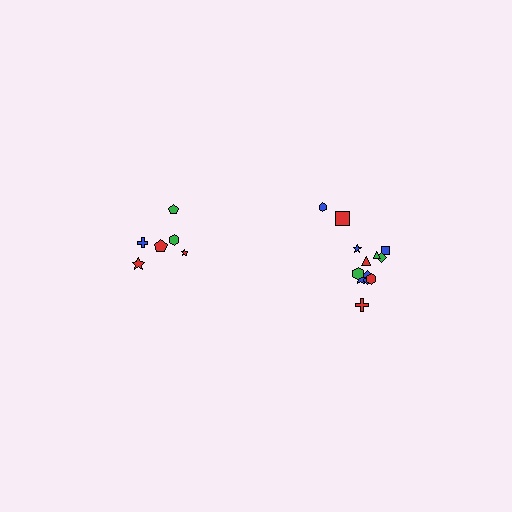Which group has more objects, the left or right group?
The right group.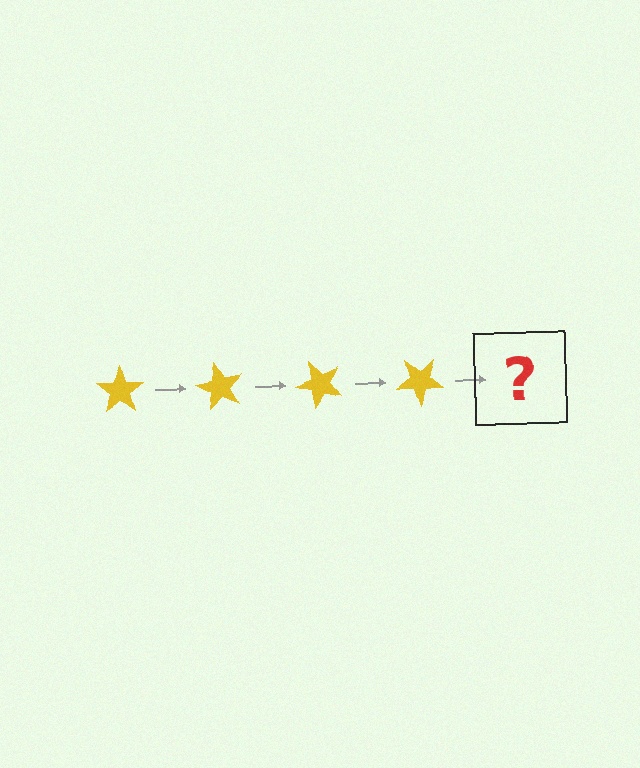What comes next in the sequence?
The next element should be a yellow star rotated 240 degrees.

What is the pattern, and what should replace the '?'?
The pattern is that the star rotates 60 degrees each step. The '?' should be a yellow star rotated 240 degrees.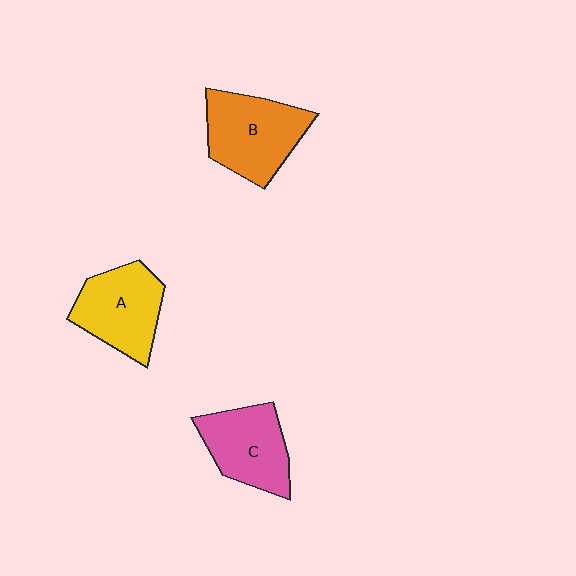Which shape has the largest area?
Shape B (orange).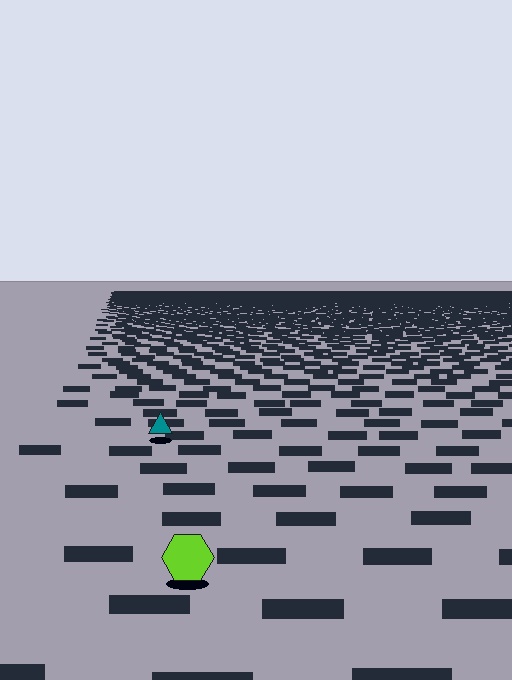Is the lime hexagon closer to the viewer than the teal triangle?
Yes. The lime hexagon is closer — you can tell from the texture gradient: the ground texture is coarser near it.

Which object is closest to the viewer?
The lime hexagon is closest. The texture marks near it are larger and more spread out.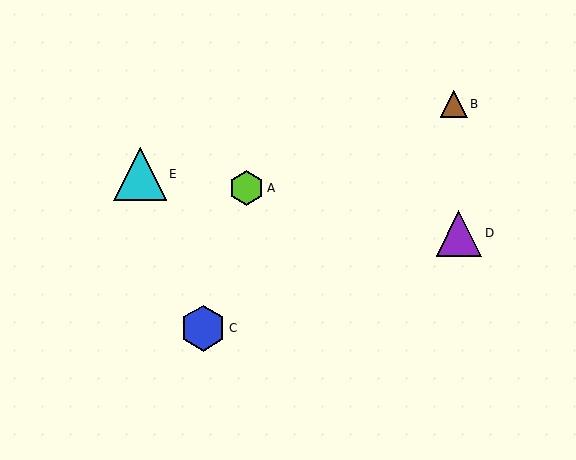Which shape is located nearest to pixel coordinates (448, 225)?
The purple triangle (labeled D) at (459, 233) is nearest to that location.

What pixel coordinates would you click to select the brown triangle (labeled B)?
Click at (454, 104) to select the brown triangle B.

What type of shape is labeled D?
Shape D is a purple triangle.